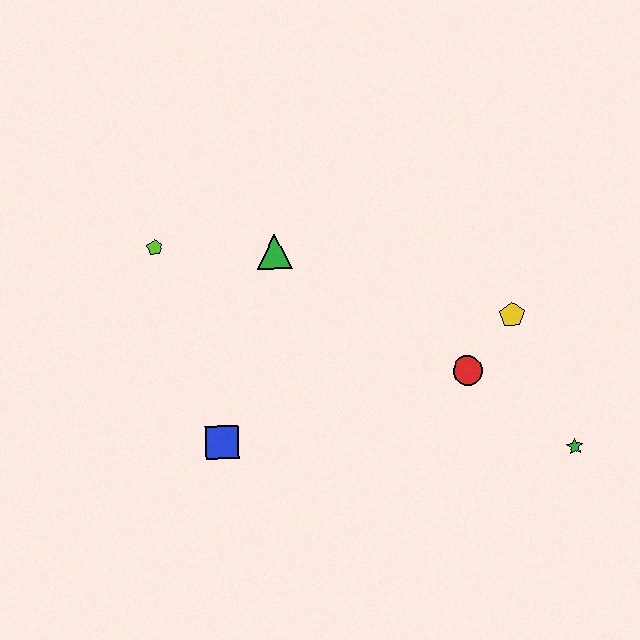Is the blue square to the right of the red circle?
No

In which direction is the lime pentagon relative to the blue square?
The lime pentagon is above the blue square.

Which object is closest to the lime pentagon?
The green triangle is closest to the lime pentagon.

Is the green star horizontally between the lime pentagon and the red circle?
No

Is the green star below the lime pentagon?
Yes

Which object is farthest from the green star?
The lime pentagon is farthest from the green star.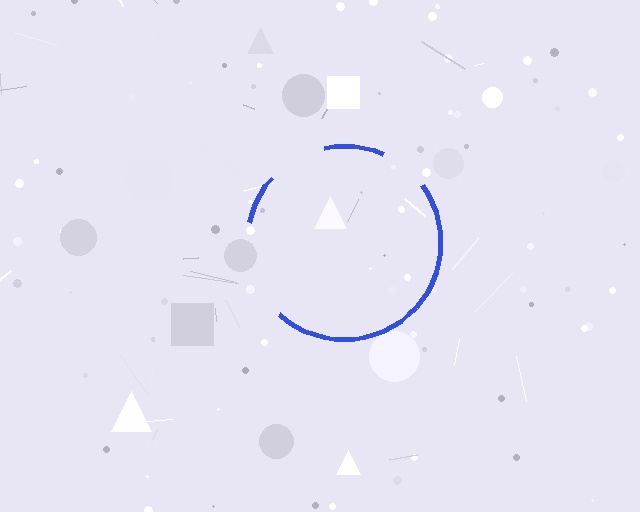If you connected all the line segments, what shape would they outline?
They would outline a circle.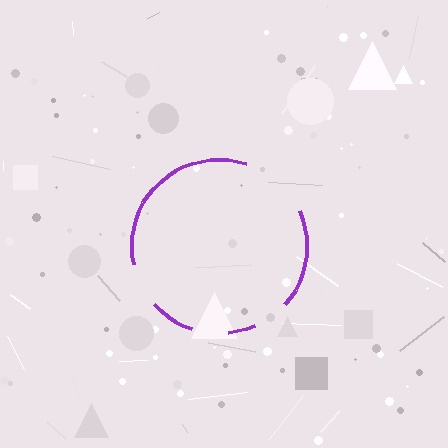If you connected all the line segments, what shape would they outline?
They would outline a circle.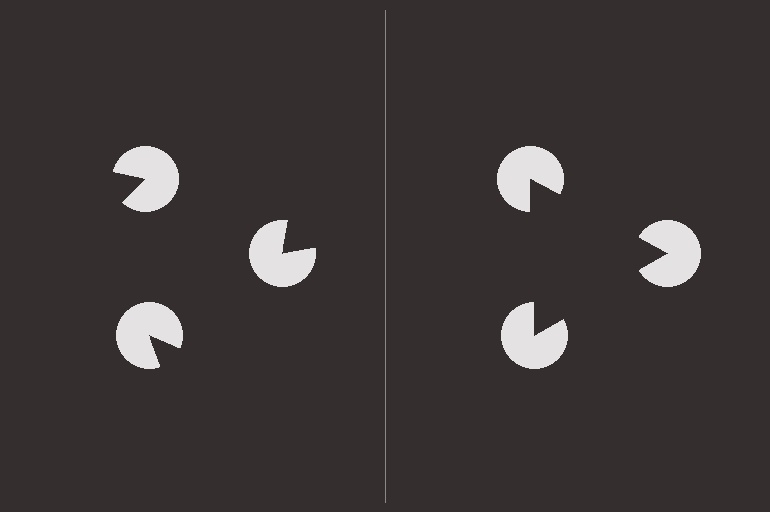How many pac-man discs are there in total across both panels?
6 — 3 on each side.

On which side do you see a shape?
An illusory triangle appears on the right side. On the left side the wedge cuts are rotated, so no coherent shape forms.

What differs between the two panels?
The pac-man discs are positioned identically on both sides; only the wedge orientations differ. On the right they align to a triangle; on the left they are misaligned.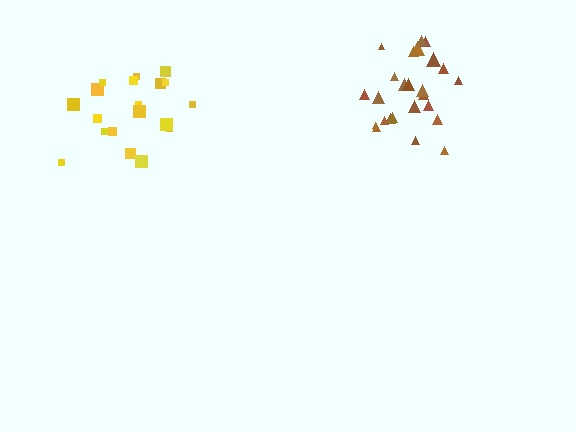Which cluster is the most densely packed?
Brown.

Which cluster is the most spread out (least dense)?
Yellow.